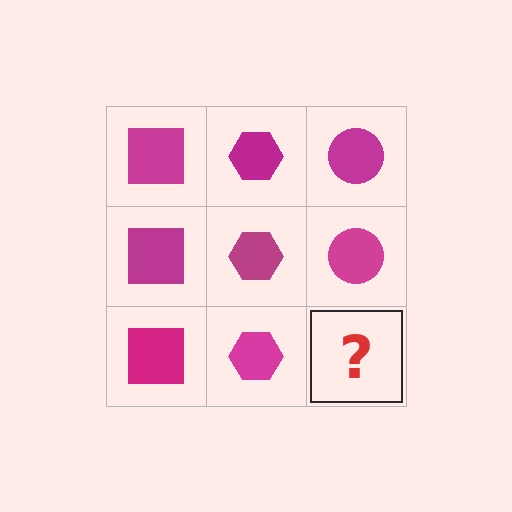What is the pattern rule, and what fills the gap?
The rule is that each column has a consistent shape. The gap should be filled with a magenta circle.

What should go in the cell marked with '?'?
The missing cell should contain a magenta circle.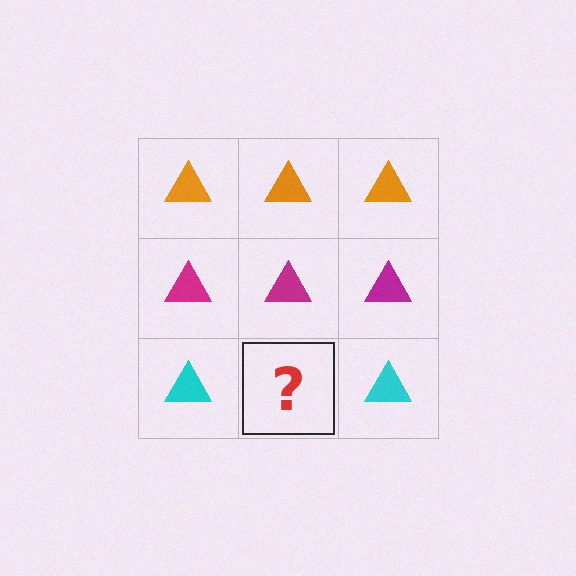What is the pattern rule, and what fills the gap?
The rule is that each row has a consistent color. The gap should be filled with a cyan triangle.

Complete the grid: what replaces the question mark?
The question mark should be replaced with a cyan triangle.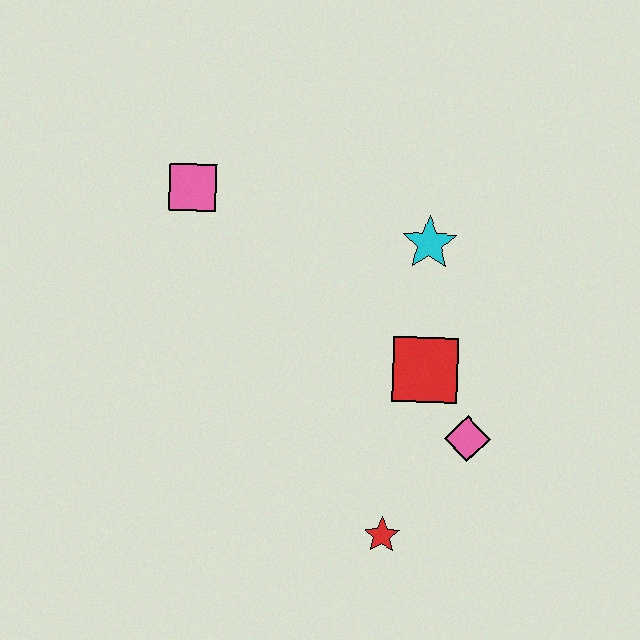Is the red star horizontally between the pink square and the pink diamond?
Yes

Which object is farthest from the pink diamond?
The pink square is farthest from the pink diamond.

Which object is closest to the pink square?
The cyan star is closest to the pink square.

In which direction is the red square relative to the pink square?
The red square is to the right of the pink square.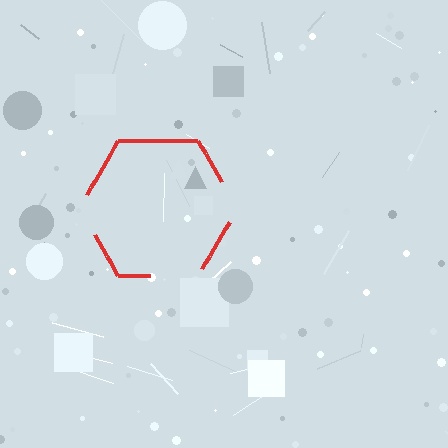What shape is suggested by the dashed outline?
The dashed outline suggests a hexagon.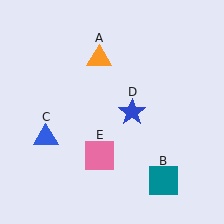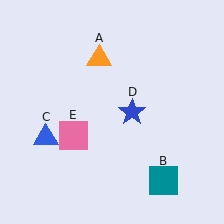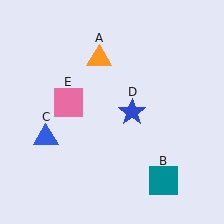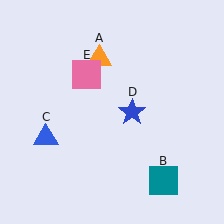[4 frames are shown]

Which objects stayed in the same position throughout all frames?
Orange triangle (object A) and teal square (object B) and blue triangle (object C) and blue star (object D) remained stationary.